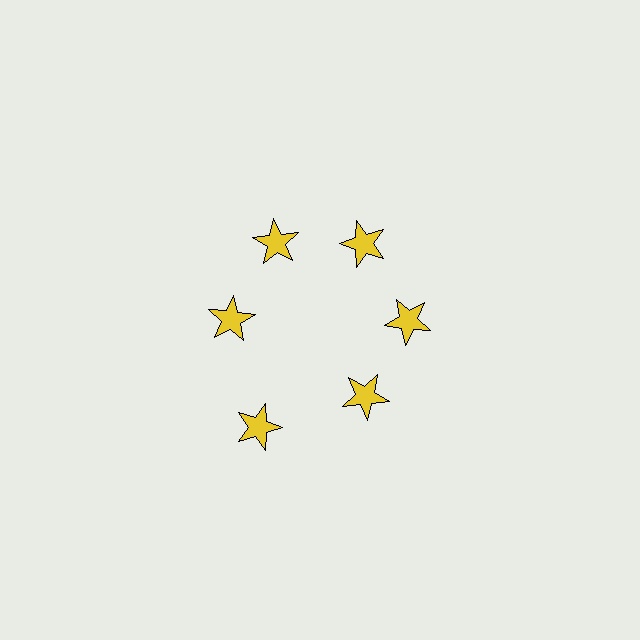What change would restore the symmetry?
The symmetry would be restored by moving it inward, back onto the ring so that all 6 stars sit at equal angles and equal distance from the center.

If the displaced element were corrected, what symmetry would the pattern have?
It would have 6-fold rotational symmetry — the pattern would map onto itself every 60 degrees.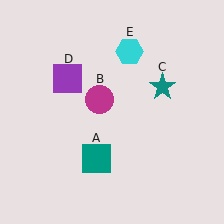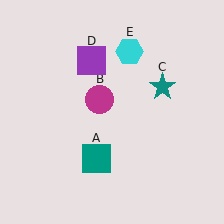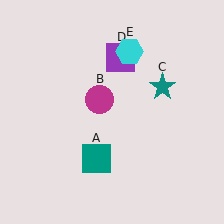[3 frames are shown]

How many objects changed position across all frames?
1 object changed position: purple square (object D).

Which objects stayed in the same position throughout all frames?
Teal square (object A) and magenta circle (object B) and teal star (object C) and cyan hexagon (object E) remained stationary.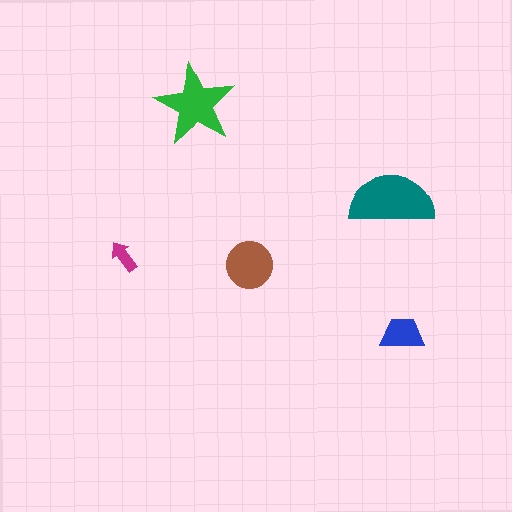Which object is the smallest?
The magenta arrow.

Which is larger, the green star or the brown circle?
The green star.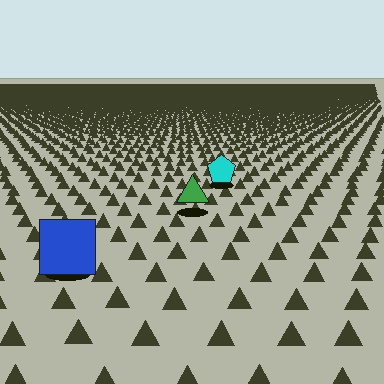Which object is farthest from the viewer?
The cyan pentagon is farthest from the viewer. It appears smaller and the ground texture around it is denser.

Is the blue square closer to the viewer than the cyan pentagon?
Yes. The blue square is closer — you can tell from the texture gradient: the ground texture is coarser near it.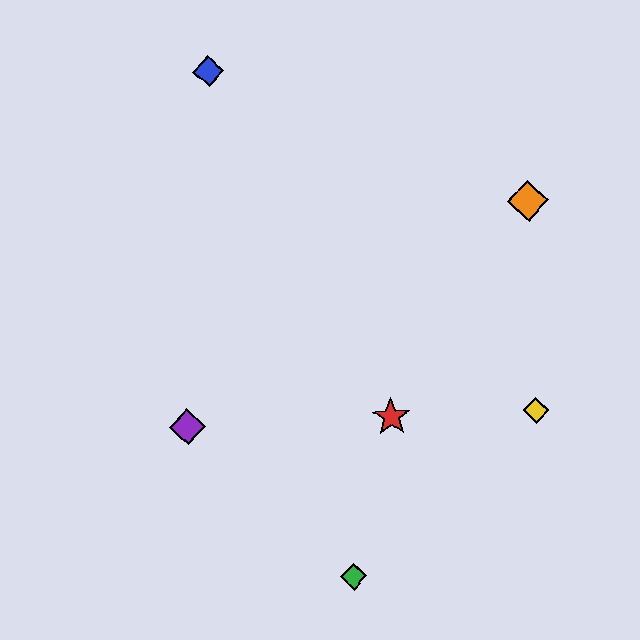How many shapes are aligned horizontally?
3 shapes (the red star, the yellow diamond, the purple diamond) are aligned horizontally.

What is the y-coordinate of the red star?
The red star is at y≈417.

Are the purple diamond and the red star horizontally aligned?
Yes, both are at y≈427.